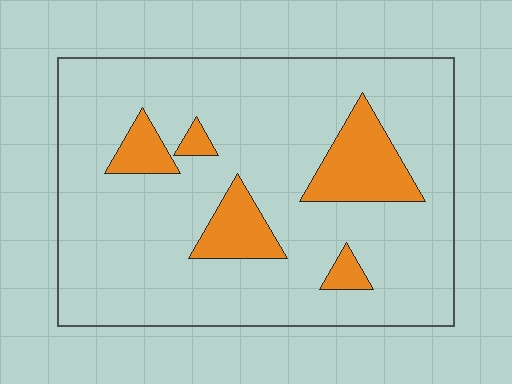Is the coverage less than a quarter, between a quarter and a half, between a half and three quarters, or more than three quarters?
Less than a quarter.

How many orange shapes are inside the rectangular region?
5.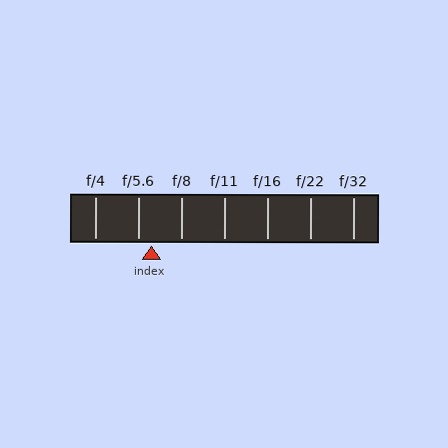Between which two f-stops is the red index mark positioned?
The index mark is between f/5.6 and f/8.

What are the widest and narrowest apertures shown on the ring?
The widest aperture shown is f/4 and the narrowest is f/32.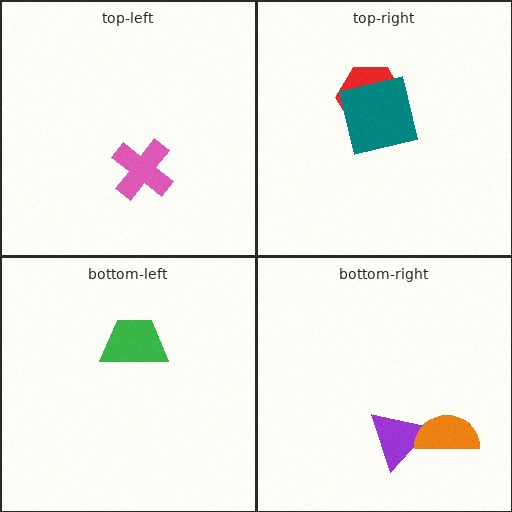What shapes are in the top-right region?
The red hexagon, the teal square.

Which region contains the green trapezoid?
The bottom-left region.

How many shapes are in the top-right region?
2.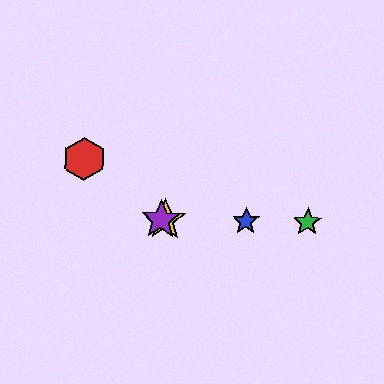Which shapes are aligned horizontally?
The blue star, the green star, the yellow star, the purple star are aligned horizontally.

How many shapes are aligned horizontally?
4 shapes (the blue star, the green star, the yellow star, the purple star) are aligned horizontally.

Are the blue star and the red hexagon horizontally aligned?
No, the blue star is at y≈221 and the red hexagon is at y≈159.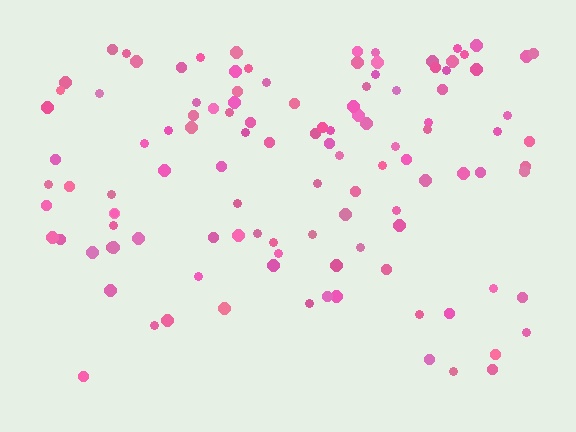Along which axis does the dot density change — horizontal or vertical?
Vertical.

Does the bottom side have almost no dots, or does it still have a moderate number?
Still a moderate number, just noticeably fewer than the top.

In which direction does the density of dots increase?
From bottom to top, with the top side densest.